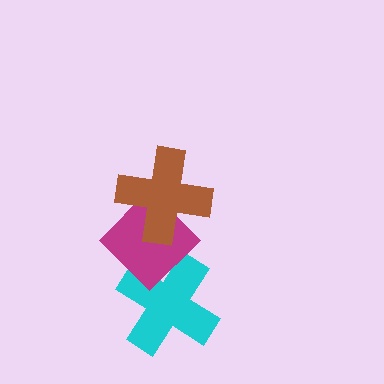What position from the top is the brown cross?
The brown cross is 1st from the top.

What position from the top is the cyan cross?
The cyan cross is 3rd from the top.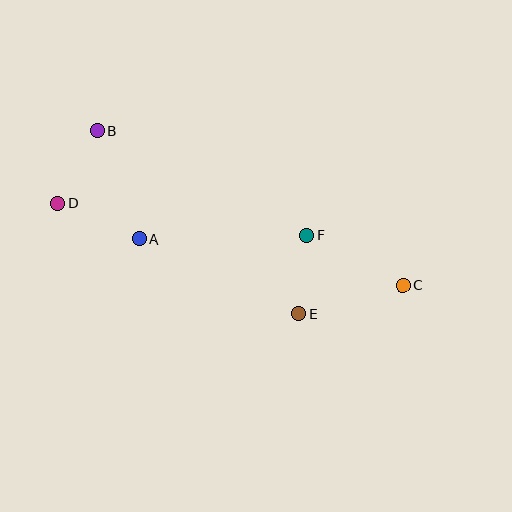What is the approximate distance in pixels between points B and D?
The distance between B and D is approximately 83 pixels.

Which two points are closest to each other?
Points E and F are closest to each other.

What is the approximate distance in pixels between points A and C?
The distance between A and C is approximately 267 pixels.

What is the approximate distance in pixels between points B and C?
The distance between B and C is approximately 343 pixels.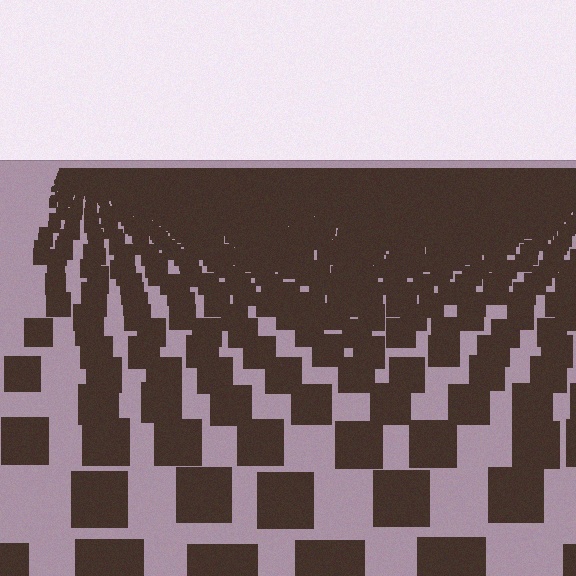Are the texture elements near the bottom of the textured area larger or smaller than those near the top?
Larger. Near the bottom, elements are closer to the viewer and appear at a bigger on-screen size.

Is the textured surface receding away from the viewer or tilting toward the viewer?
The surface is receding away from the viewer. Texture elements get smaller and denser toward the top.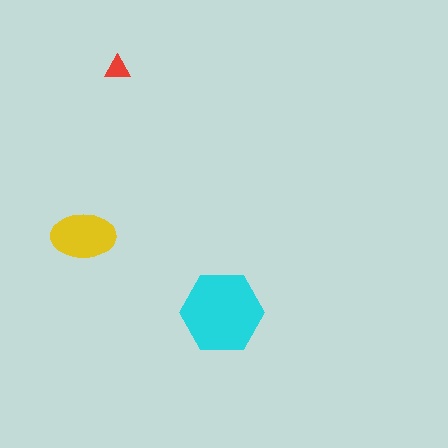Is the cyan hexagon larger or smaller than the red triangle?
Larger.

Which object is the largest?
The cyan hexagon.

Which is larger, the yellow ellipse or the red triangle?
The yellow ellipse.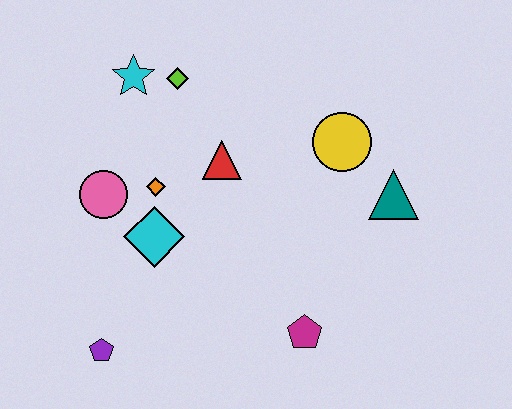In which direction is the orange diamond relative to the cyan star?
The orange diamond is below the cyan star.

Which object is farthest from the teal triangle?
The purple pentagon is farthest from the teal triangle.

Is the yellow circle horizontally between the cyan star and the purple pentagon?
No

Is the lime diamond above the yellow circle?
Yes